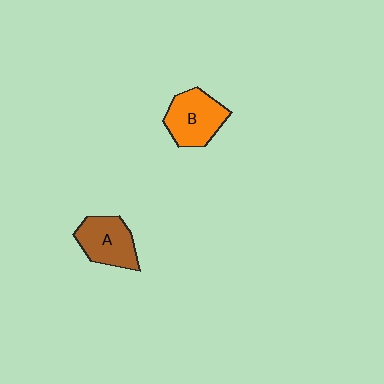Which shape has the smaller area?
Shape A (brown).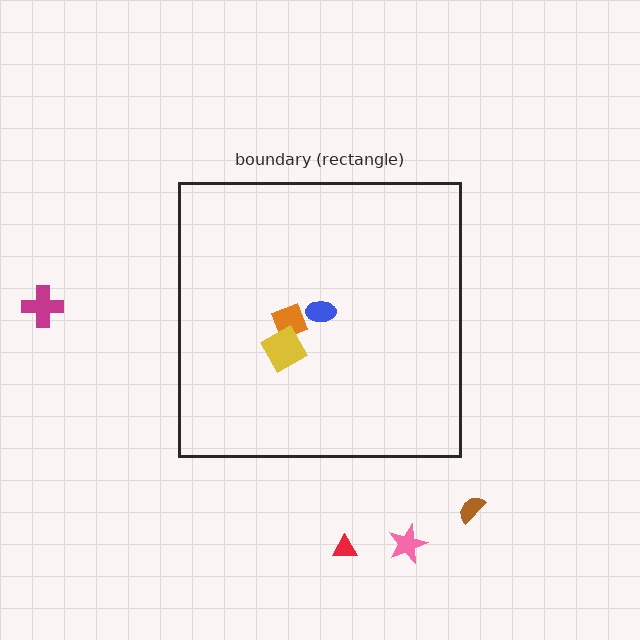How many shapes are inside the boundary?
3 inside, 4 outside.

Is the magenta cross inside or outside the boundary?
Outside.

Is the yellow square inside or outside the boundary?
Inside.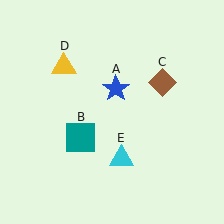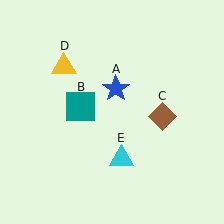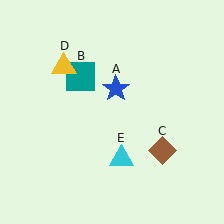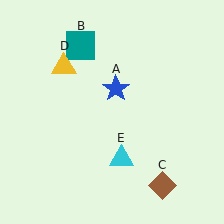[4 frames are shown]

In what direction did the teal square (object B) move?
The teal square (object B) moved up.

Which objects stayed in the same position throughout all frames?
Blue star (object A) and yellow triangle (object D) and cyan triangle (object E) remained stationary.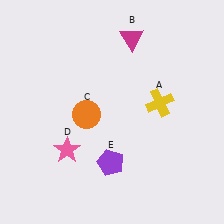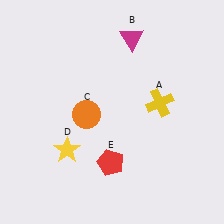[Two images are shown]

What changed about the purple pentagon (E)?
In Image 1, E is purple. In Image 2, it changed to red.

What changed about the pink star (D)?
In Image 1, D is pink. In Image 2, it changed to yellow.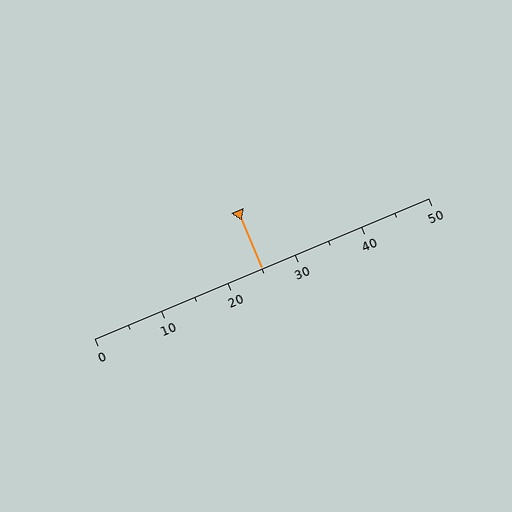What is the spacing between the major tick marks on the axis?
The major ticks are spaced 10 apart.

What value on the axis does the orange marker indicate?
The marker indicates approximately 25.